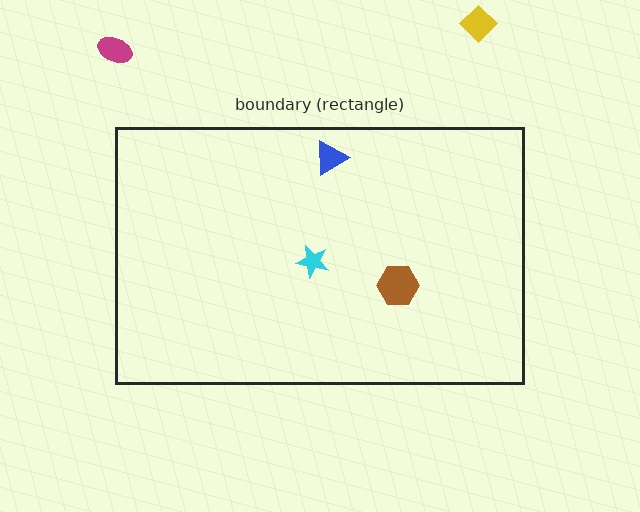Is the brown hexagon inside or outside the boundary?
Inside.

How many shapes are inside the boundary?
3 inside, 2 outside.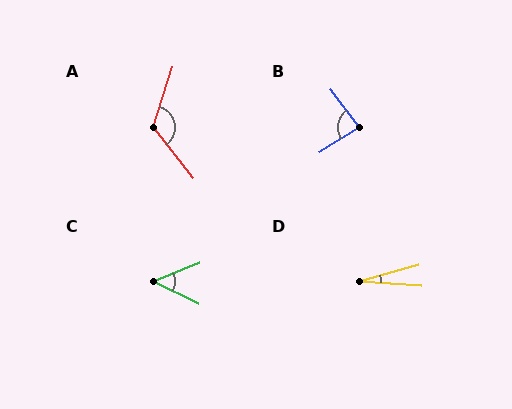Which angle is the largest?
A, at approximately 124 degrees.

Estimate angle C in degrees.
Approximately 48 degrees.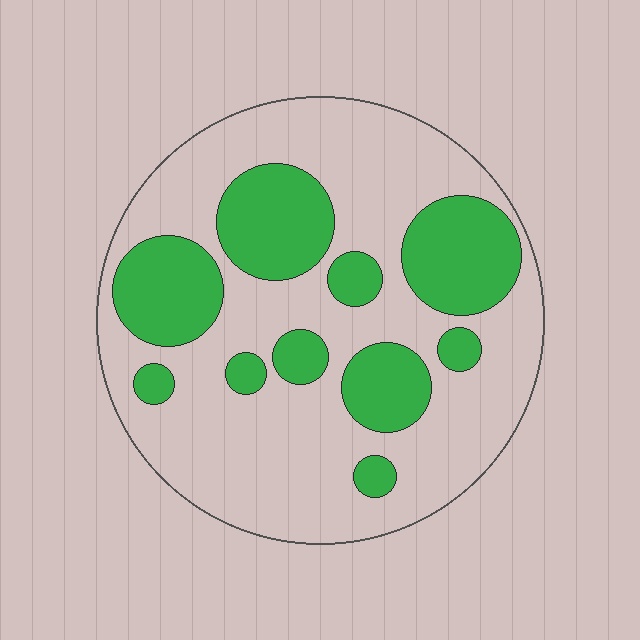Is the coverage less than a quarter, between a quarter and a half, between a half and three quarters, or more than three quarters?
Between a quarter and a half.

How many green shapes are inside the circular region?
10.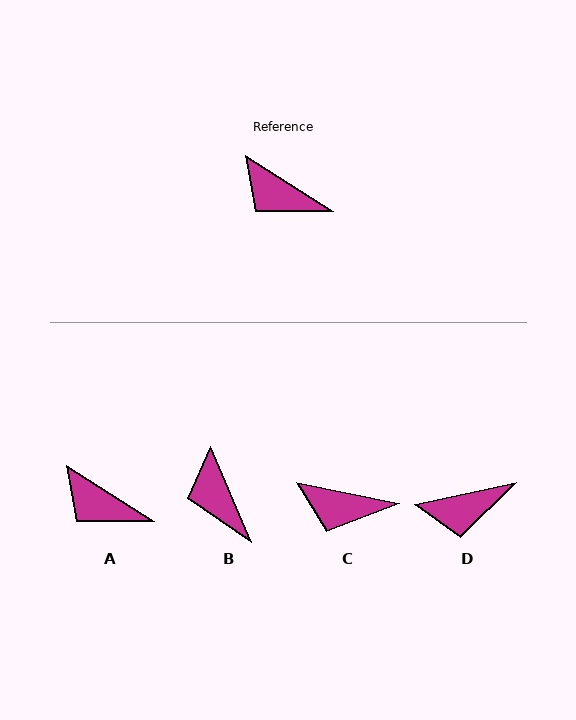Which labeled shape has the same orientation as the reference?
A.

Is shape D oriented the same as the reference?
No, it is off by about 44 degrees.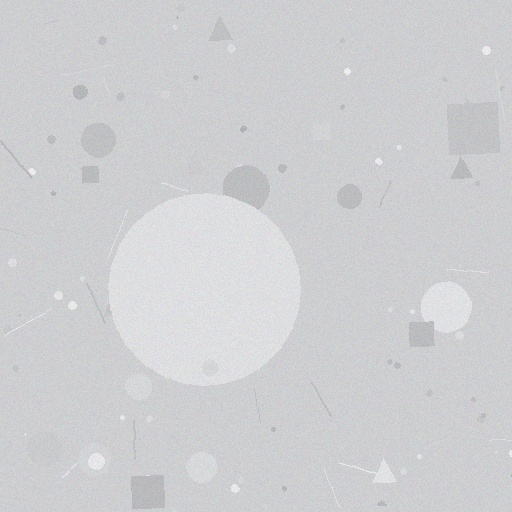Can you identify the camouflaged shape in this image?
The camouflaged shape is a circle.